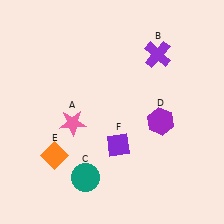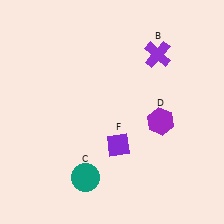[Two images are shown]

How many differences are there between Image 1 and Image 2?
There are 2 differences between the two images.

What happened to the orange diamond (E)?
The orange diamond (E) was removed in Image 2. It was in the bottom-left area of Image 1.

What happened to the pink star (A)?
The pink star (A) was removed in Image 2. It was in the bottom-left area of Image 1.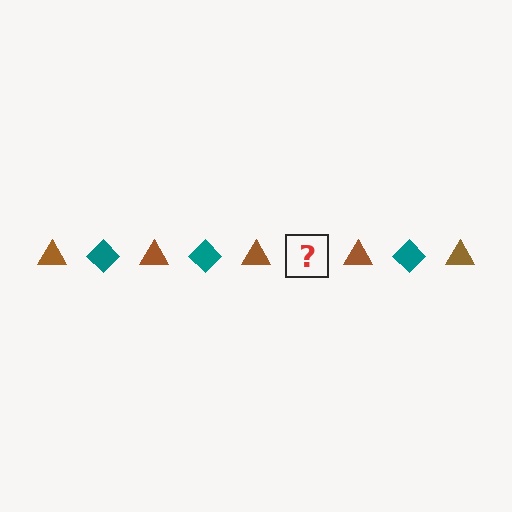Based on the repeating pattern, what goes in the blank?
The blank should be a teal diamond.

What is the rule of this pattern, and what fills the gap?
The rule is that the pattern alternates between brown triangle and teal diamond. The gap should be filled with a teal diamond.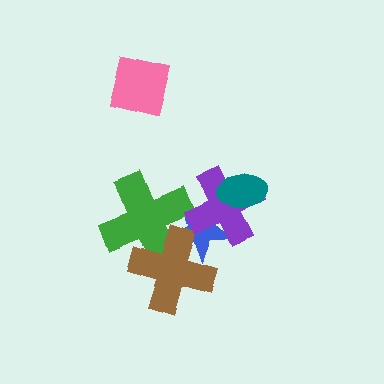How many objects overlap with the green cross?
2 objects overlap with the green cross.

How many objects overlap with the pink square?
0 objects overlap with the pink square.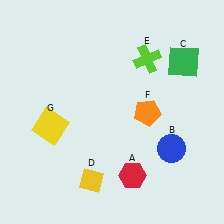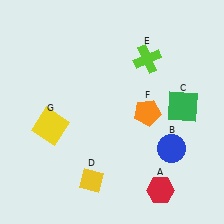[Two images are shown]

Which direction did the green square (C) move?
The green square (C) moved down.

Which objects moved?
The objects that moved are: the red hexagon (A), the green square (C).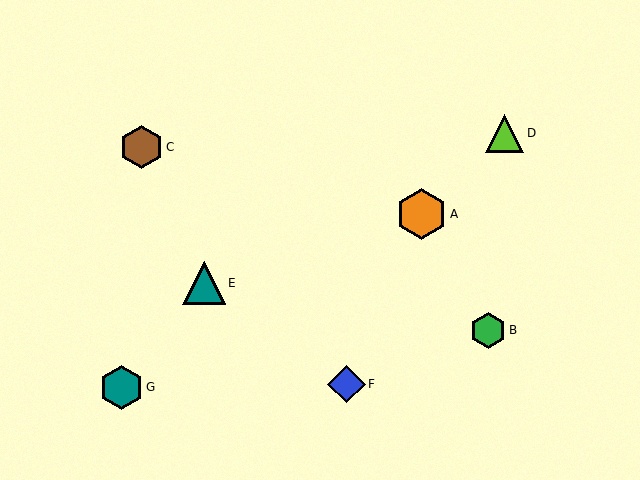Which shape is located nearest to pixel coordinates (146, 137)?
The brown hexagon (labeled C) at (142, 147) is nearest to that location.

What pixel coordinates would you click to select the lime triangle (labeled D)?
Click at (505, 133) to select the lime triangle D.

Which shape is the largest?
The orange hexagon (labeled A) is the largest.